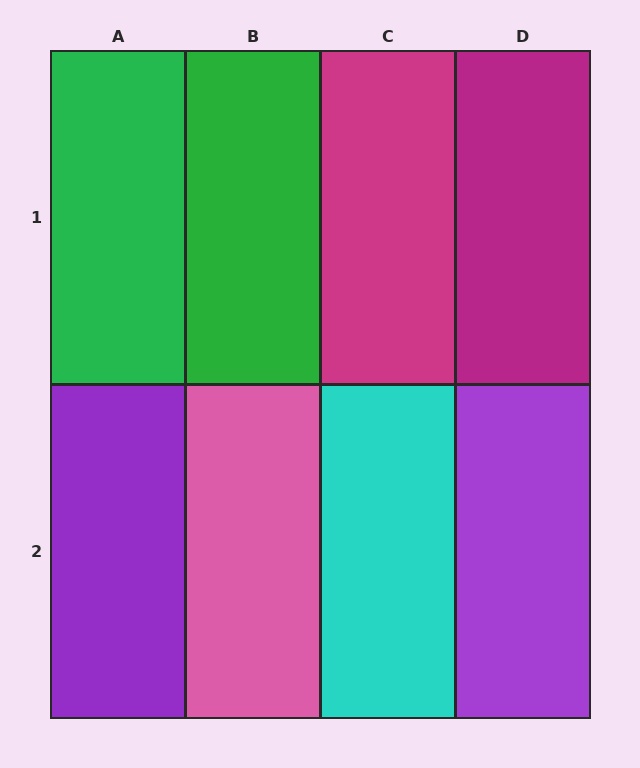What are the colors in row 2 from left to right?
Purple, pink, cyan, purple.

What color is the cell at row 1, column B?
Green.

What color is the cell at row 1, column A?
Green.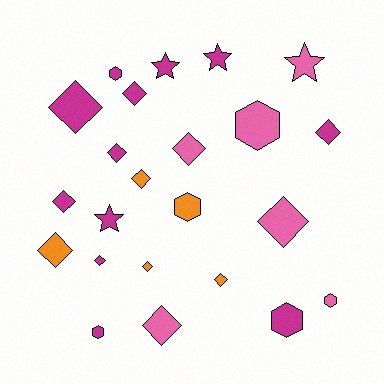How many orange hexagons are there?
There is 1 orange hexagon.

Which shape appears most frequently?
Diamond, with 13 objects.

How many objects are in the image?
There are 23 objects.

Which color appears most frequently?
Magenta, with 12 objects.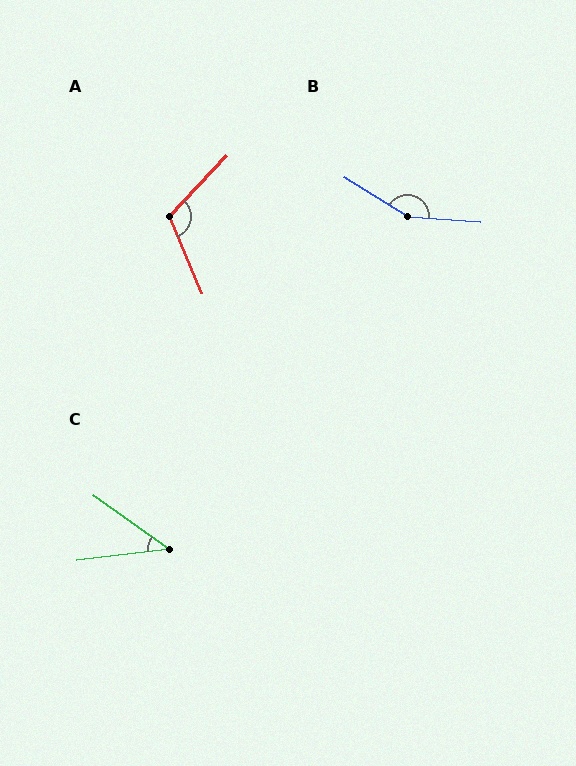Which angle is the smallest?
C, at approximately 42 degrees.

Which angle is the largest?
B, at approximately 152 degrees.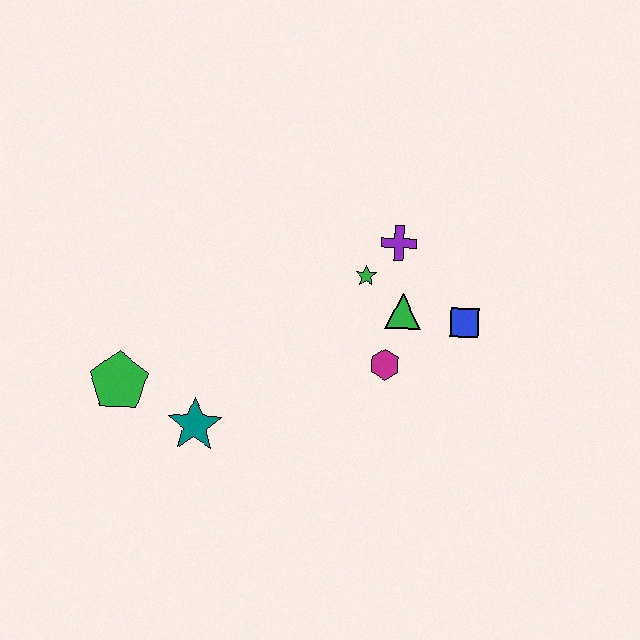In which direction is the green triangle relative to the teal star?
The green triangle is to the right of the teal star.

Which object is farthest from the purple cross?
The green pentagon is farthest from the purple cross.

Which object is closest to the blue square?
The green triangle is closest to the blue square.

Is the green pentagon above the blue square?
No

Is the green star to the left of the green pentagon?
No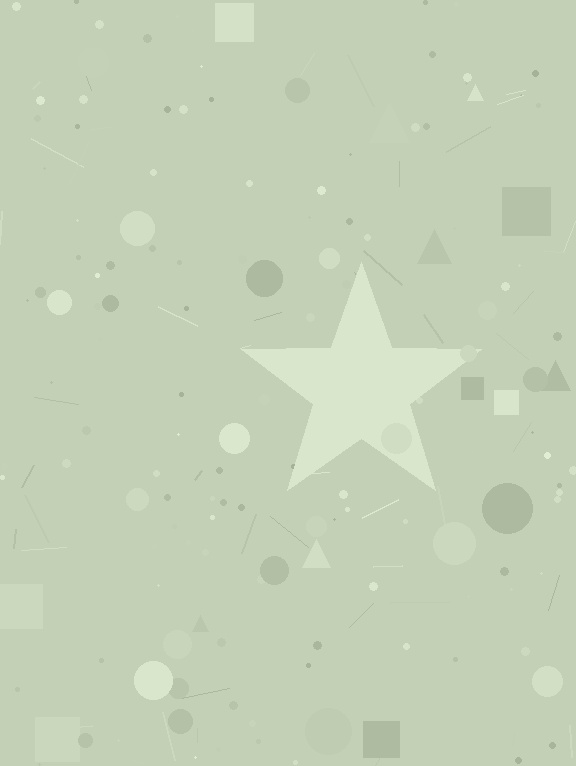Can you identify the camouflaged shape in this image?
The camouflaged shape is a star.